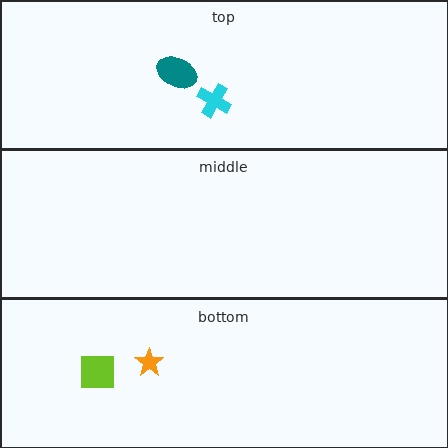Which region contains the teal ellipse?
The top region.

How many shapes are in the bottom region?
2.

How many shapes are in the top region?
2.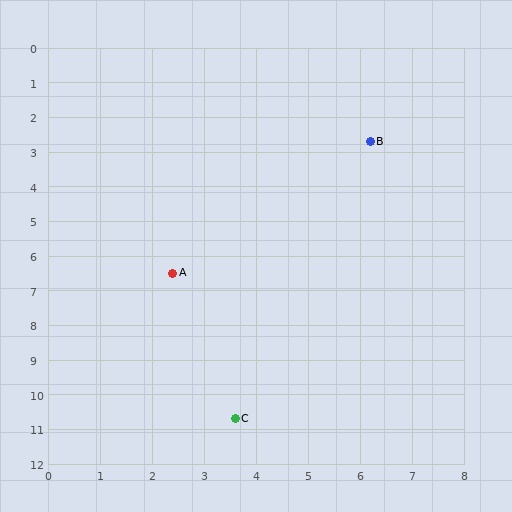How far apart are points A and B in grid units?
Points A and B are about 5.4 grid units apart.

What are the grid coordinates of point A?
Point A is at approximately (2.4, 6.5).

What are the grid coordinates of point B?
Point B is at approximately (6.2, 2.7).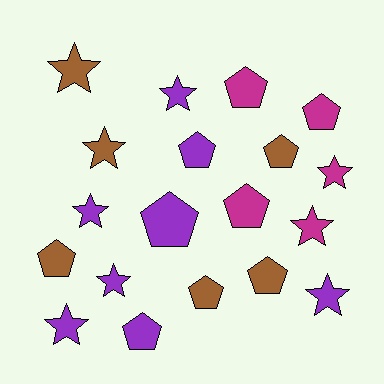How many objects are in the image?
There are 19 objects.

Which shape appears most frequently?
Pentagon, with 10 objects.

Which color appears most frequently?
Purple, with 8 objects.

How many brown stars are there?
There are 2 brown stars.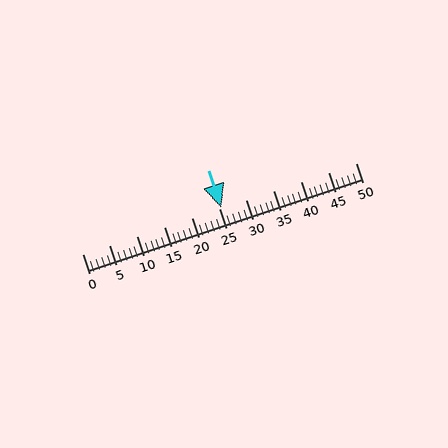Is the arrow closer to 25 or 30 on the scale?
The arrow is closer to 25.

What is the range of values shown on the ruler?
The ruler shows values from 0 to 50.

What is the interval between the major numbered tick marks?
The major tick marks are spaced 5 units apart.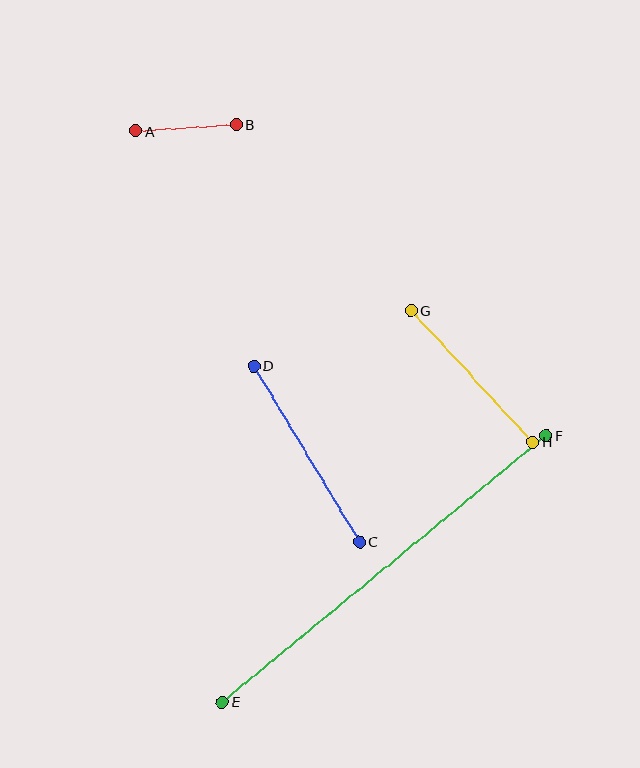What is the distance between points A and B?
The distance is approximately 101 pixels.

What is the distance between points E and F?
The distance is approximately 419 pixels.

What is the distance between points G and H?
The distance is approximately 179 pixels.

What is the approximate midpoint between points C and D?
The midpoint is at approximately (307, 454) pixels.